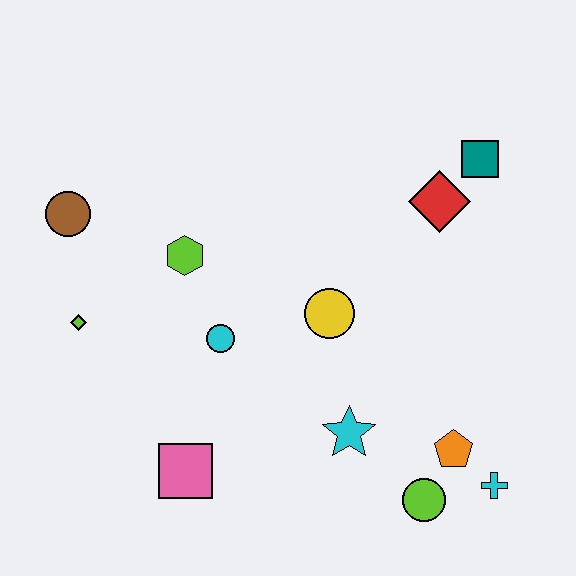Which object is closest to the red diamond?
The teal square is closest to the red diamond.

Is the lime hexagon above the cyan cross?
Yes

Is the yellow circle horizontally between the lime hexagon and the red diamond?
Yes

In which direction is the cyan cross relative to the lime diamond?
The cyan cross is to the right of the lime diamond.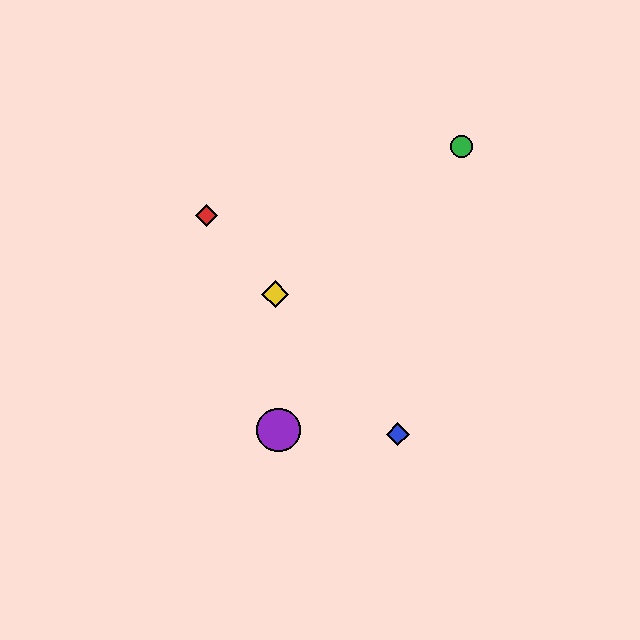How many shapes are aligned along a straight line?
3 shapes (the red diamond, the blue diamond, the yellow diamond) are aligned along a straight line.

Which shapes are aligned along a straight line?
The red diamond, the blue diamond, the yellow diamond are aligned along a straight line.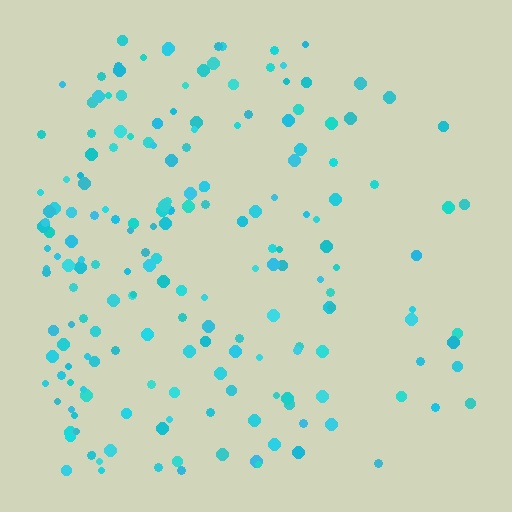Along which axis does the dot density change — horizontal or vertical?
Horizontal.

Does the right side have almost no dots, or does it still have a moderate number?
Still a moderate number, just noticeably fewer than the left.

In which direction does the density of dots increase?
From right to left, with the left side densest.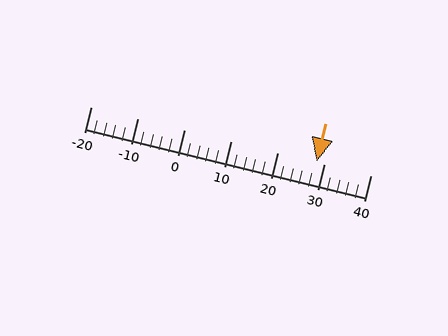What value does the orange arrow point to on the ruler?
The orange arrow points to approximately 28.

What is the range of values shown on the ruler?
The ruler shows values from -20 to 40.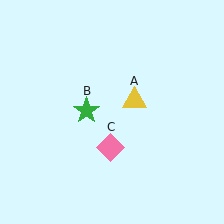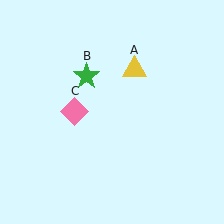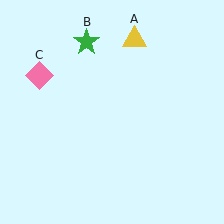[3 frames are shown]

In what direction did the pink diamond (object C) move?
The pink diamond (object C) moved up and to the left.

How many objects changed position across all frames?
3 objects changed position: yellow triangle (object A), green star (object B), pink diamond (object C).